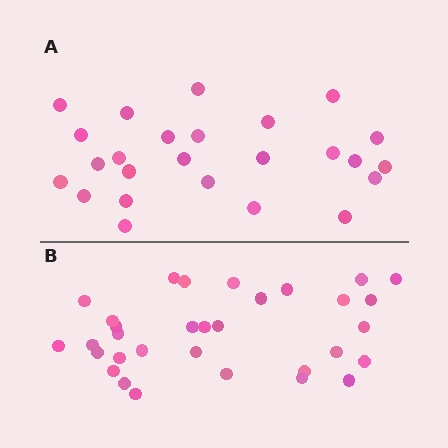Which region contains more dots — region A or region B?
Region B (the bottom region) has more dots.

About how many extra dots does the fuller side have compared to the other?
Region B has roughly 8 or so more dots than region A.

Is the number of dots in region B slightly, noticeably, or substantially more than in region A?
Region B has noticeably more, but not dramatically so. The ratio is roughly 1.3 to 1.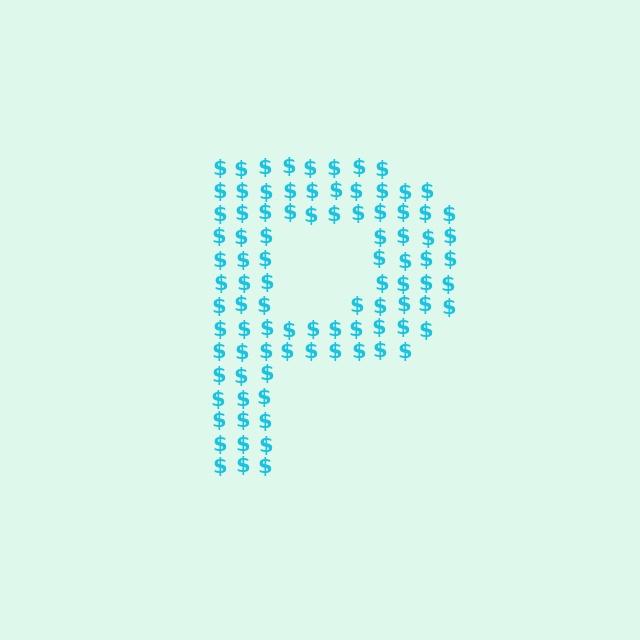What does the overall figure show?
The overall figure shows the letter P.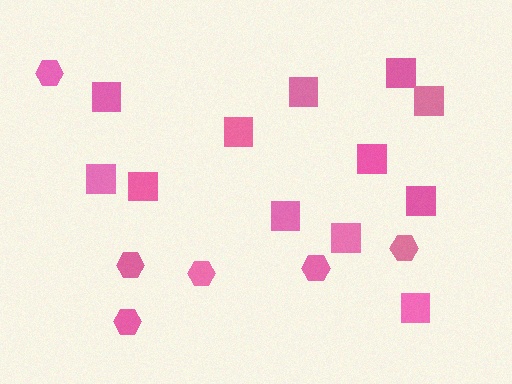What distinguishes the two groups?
There are 2 groups: one group of squares (12) and one group of hexagons (6).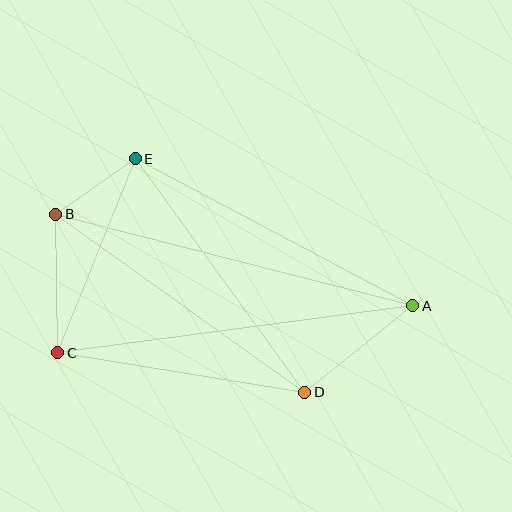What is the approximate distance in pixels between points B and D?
The distance between B and D is approximately 306 pixels.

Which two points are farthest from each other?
Points A and B are farthest from each other.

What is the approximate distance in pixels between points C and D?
The distance between C and D is approximately 250 pixels.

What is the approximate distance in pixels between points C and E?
The distance between C and E is approximately 209 pixels.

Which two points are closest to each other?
Points B and E are closest to each other.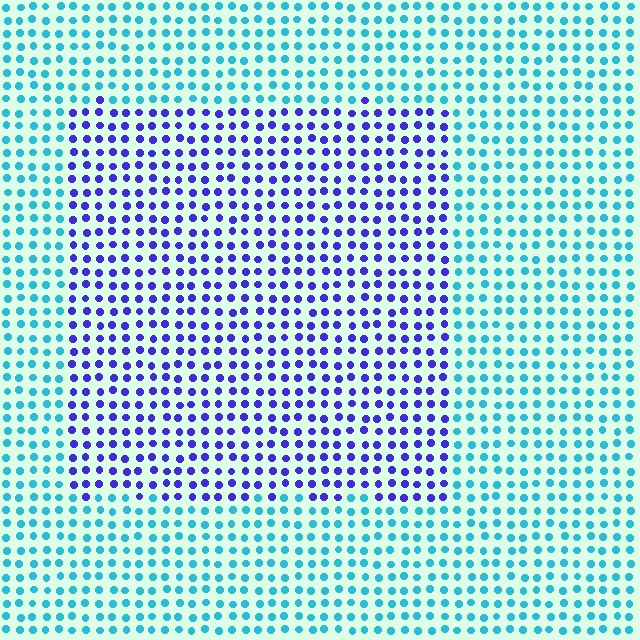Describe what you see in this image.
The image is filled with small cyan elements in a uniform arrangement. A rectangle-shaped region is visible where the elements are tinted to a slightly different hue, forming a subtle color boundary.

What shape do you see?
I see a rectangle.